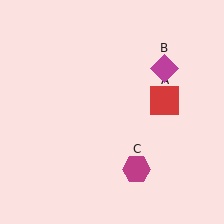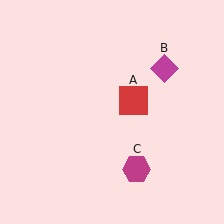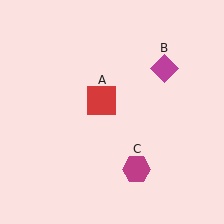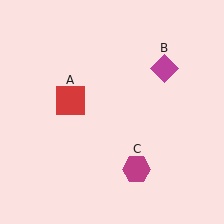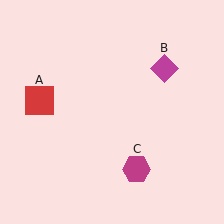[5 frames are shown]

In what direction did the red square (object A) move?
The red square (object A) moved left.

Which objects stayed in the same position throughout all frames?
Magenta diamond (object B) and magenta hexagon (object C) remained stationary.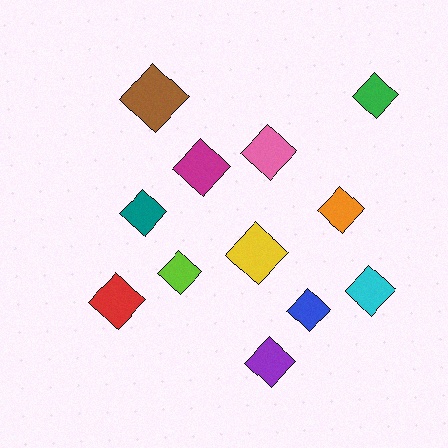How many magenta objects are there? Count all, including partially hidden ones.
There is 1 magenta object.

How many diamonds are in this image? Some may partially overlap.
There are 12 diamonds.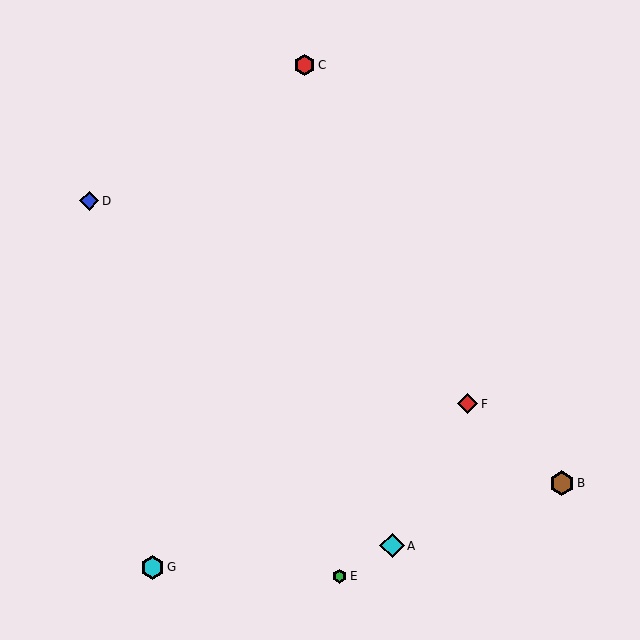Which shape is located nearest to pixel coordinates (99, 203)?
The blue diamond (labeled D) at (89, 201) is nearest to that location.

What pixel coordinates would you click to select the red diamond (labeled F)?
Click at (468, 404) to select the red diamond F.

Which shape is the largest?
The brown hexagon (labeled B) is the largest.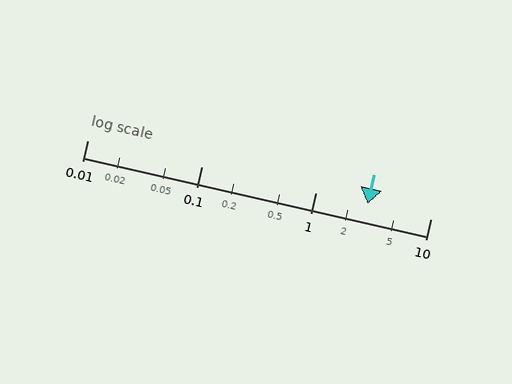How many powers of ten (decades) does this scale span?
The scale spans 3 decades, from 0.01 to 10.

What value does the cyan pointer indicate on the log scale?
The pointer indicates approximately 2.8.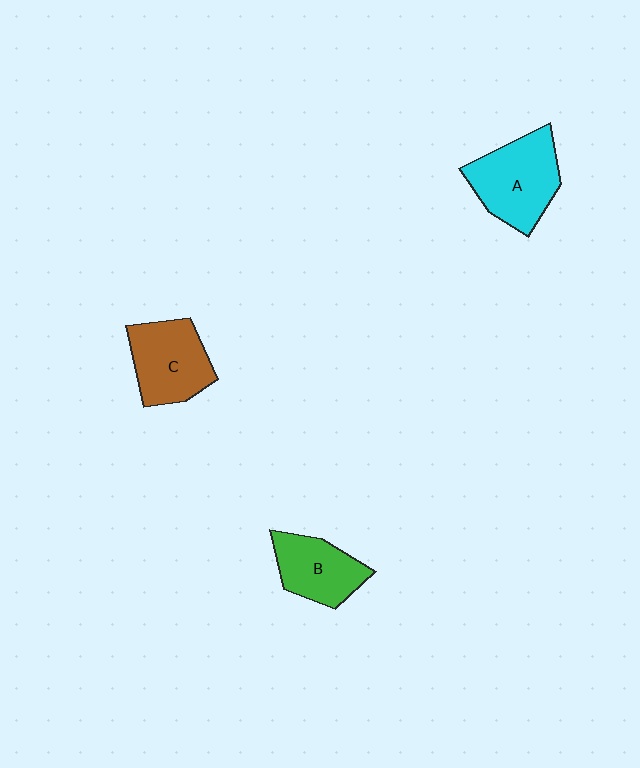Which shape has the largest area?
Shape A (cyan).